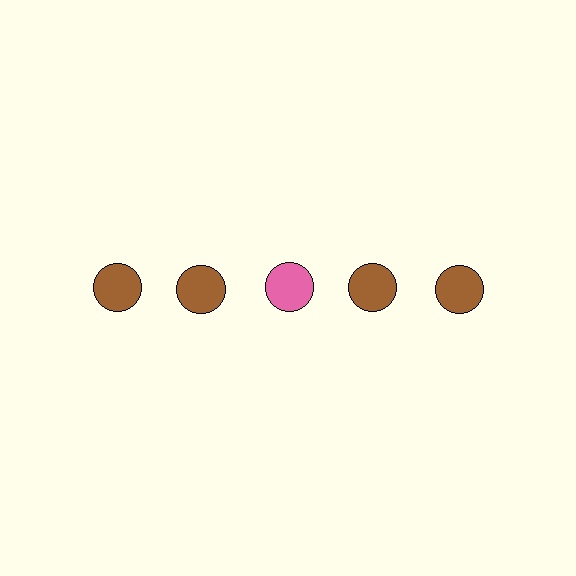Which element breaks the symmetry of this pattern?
The pink circle in the top row, center column breaks the symmetry. All other shapes are brown circles.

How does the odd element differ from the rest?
It has a different color: pink instead of brown.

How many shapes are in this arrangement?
There are 5 shapes arranged in a grid pattern.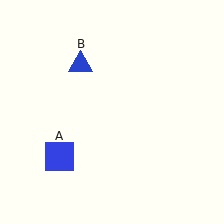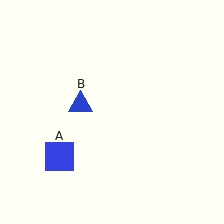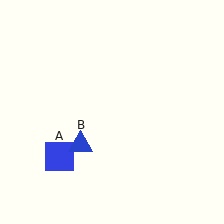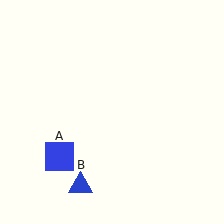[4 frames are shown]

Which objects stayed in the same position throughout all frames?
Blue square (object A) remained stationary.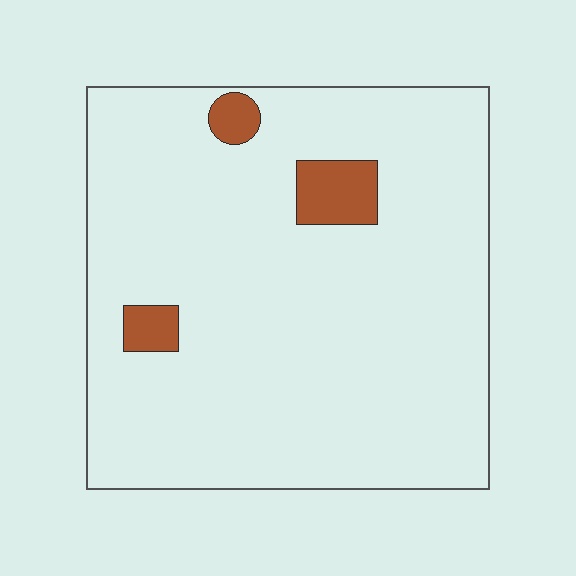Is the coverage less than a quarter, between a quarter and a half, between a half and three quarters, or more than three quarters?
Less than a quarter.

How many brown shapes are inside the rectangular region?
3.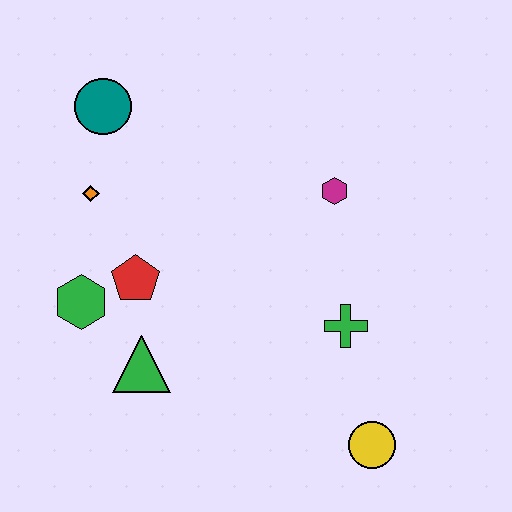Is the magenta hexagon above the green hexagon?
Yes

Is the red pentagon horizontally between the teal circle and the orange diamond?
No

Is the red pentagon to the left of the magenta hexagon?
Yes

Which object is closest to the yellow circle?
The green cross is closest to the yellow circle.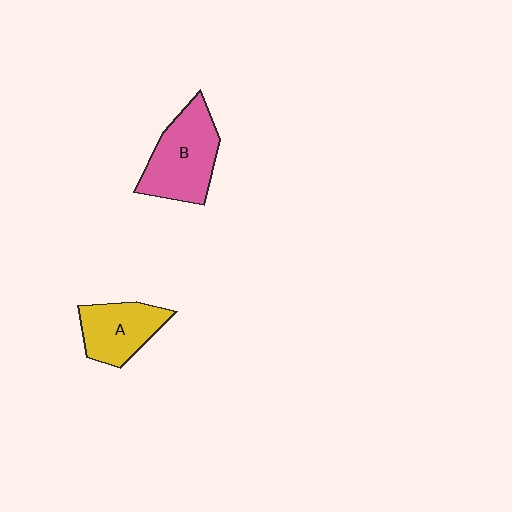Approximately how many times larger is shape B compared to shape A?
Approximately 1.3 times.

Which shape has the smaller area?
Shape A (yellow).